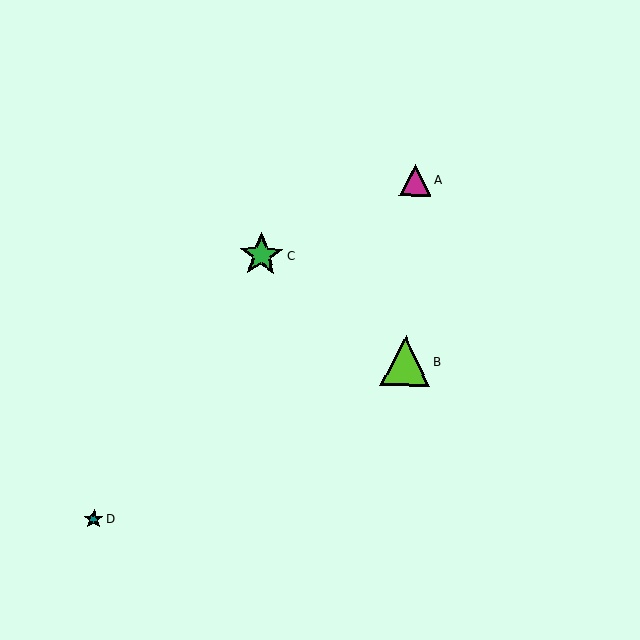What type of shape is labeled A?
Shape A is a magenta triangle.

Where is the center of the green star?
The center of the green star is at (261, 255).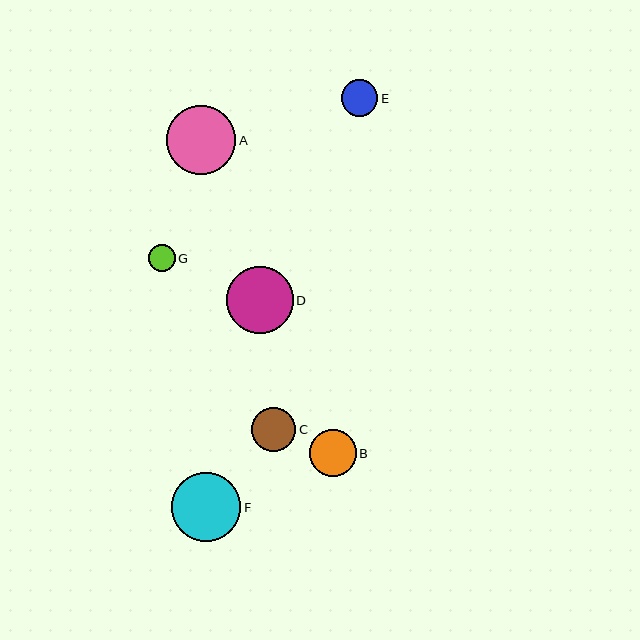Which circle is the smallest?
Circle G is the smallest with a size of approximately 27 pixels.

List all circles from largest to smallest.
From largest to smallest: F, A, D, B, C, E, G.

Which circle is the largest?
Circle F is the largest with a size of approximately 69 pixels.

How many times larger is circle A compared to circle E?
Circle A is approximately 1.9 times the size of circle E.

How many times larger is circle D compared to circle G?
Circle D is approximately 2.5 times the size of circle G.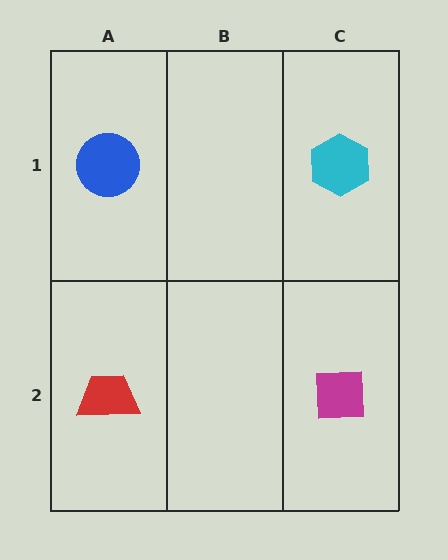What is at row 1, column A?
A blue circle.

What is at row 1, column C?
A cyan hexagon.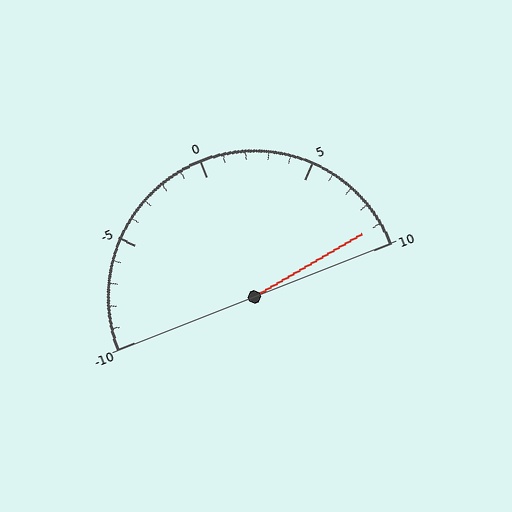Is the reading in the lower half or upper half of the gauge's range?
The reading is in the upper half of the range (-10 to 10).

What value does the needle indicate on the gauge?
The needle indicates approximately 9.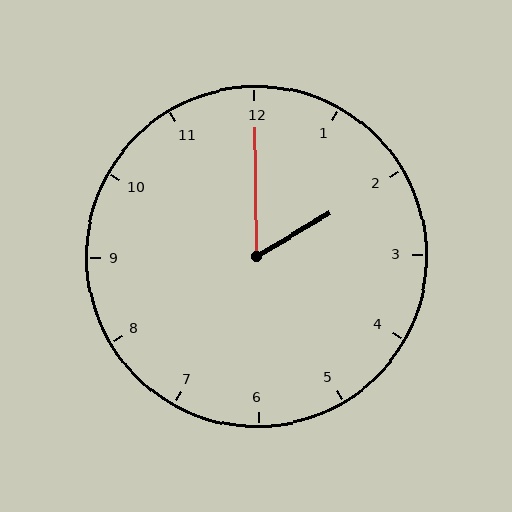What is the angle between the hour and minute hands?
Approximately 60 degrees.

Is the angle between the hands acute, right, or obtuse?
It is acute.